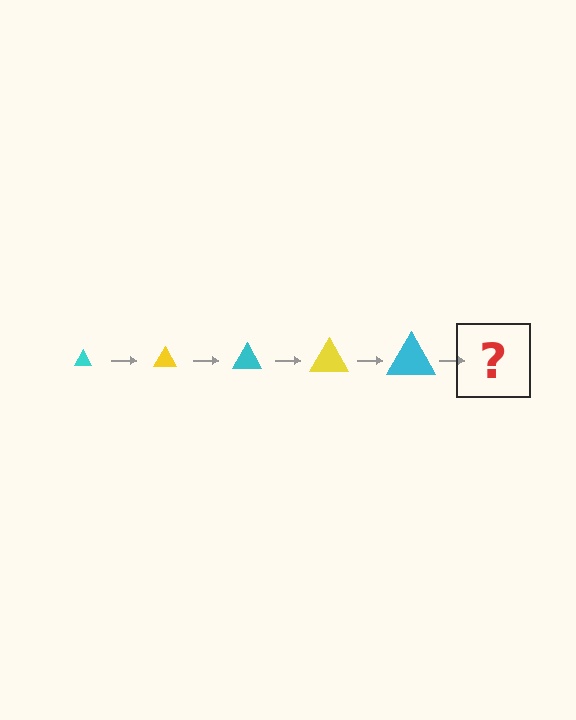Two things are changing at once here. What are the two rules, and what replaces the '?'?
The two rules are that the triangle grows larger each step and the color cycles through cyan and yellow. The '?' should be a yellow triangle, larger than the previous one.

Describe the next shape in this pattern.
It should be a yellow triangle, larger than the previous one.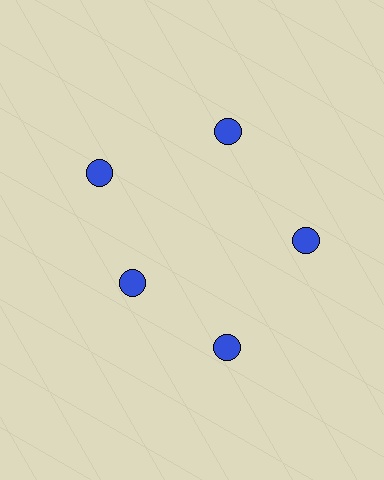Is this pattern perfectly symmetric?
No. The 5 blue circles are arranged in a ring, but one element near the 8 o'clock position is pulled inward toward the center, breaking the 5-fold rotational symmetry.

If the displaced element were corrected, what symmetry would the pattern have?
It would have 5-fold rotational symmetry — the pattern would map onto itself every 72 degrees.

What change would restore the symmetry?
The symmetry would be restored by moving it outward, back onto the ring so that all 5 circles sit at equal angles and equal distance from the center.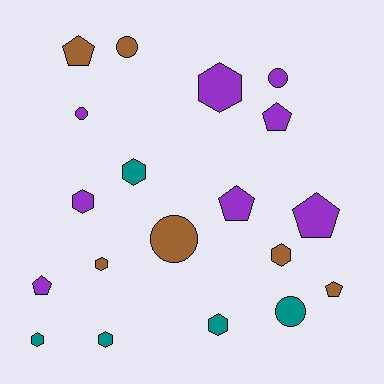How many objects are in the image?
There are 19 objects.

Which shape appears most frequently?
Hexagon, with 8 objects.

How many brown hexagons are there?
There are 2 brown hexagons.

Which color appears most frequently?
Purple, with 8 objects.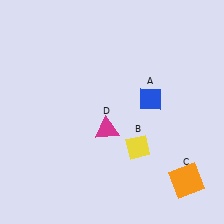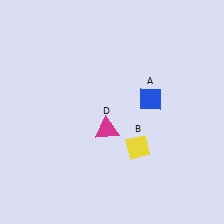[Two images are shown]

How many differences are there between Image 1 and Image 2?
There is 1 difference between the two images.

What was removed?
The orange square (C) was removed in Image 2.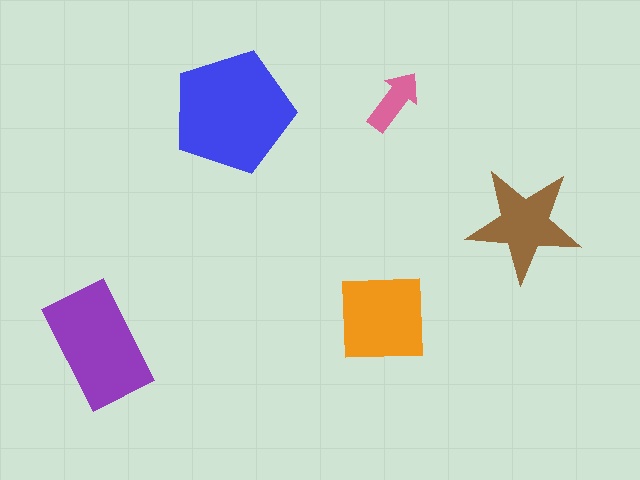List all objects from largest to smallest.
The blue pentagon, the purple rectangle, the orange square, the brown star, the pink arrow.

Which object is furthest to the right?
The brown star is rightmost.